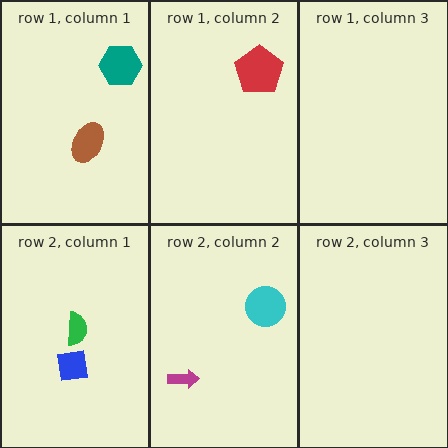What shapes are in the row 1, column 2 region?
The red pentagon.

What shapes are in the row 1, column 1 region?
The teal hexagon, the brown ellipse.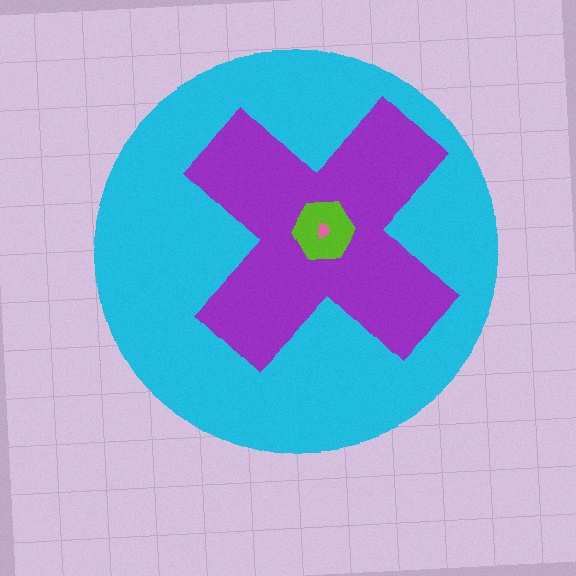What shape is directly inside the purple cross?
The lime hexagon.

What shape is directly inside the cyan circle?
The purple cross.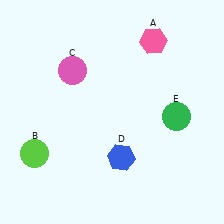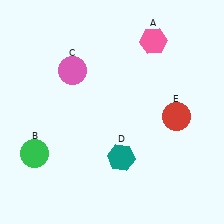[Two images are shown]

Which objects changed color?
B changed from lime to green. D changed from blue to teal. E changed from green to red.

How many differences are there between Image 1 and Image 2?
There are 3 differences between the two images.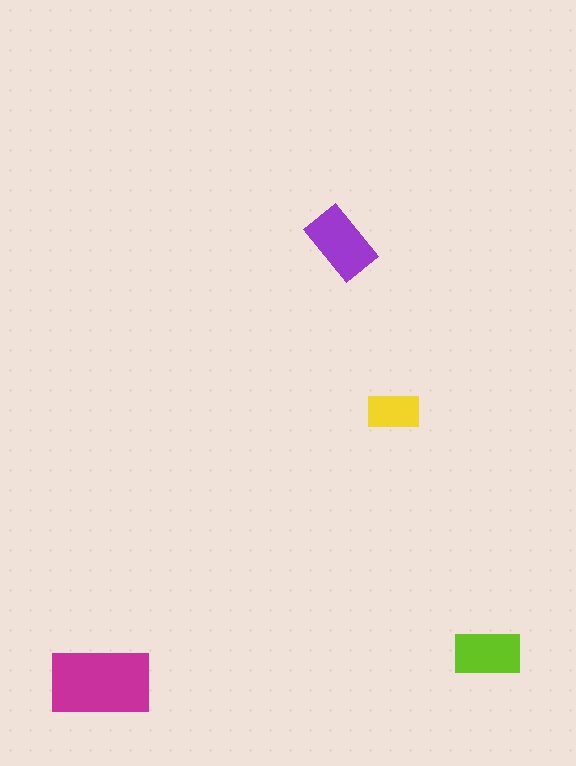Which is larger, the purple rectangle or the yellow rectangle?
The purple one.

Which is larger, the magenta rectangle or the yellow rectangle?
The magenta one.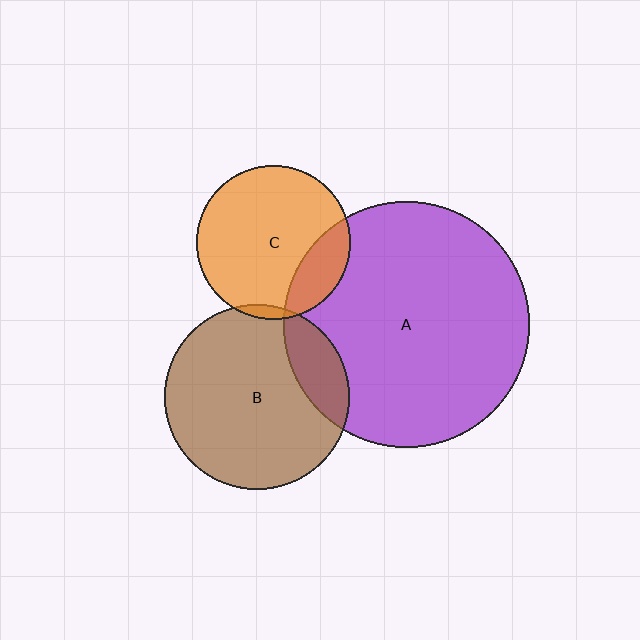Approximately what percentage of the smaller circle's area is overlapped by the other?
Approximately 15%.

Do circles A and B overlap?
Yes.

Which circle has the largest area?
Circle A (purple).